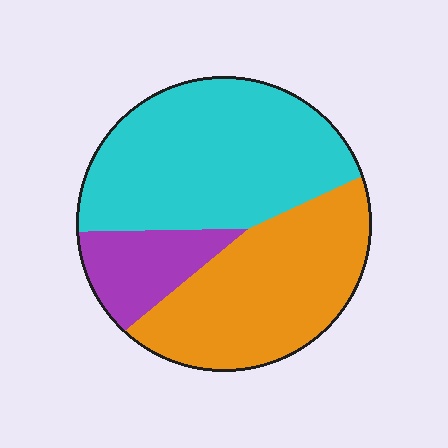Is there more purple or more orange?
Orange.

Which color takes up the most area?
Cyan, at roughly 45%.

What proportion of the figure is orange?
Orange takes up between a quarter and a half of the figure.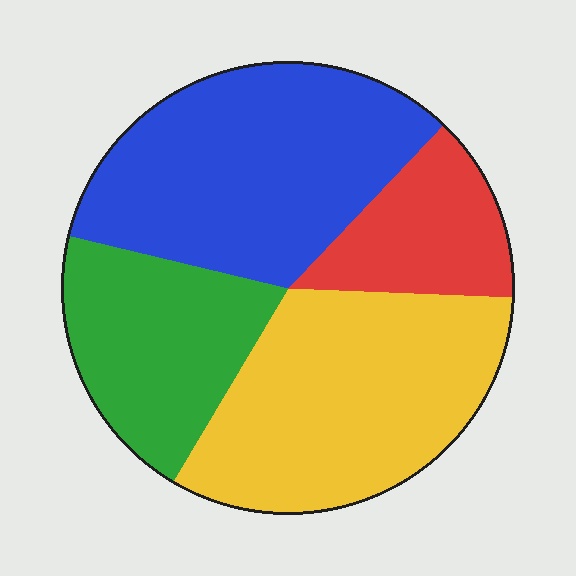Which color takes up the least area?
Red, at roughly 15%.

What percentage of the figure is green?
Green takes up less than a quarter of the figure.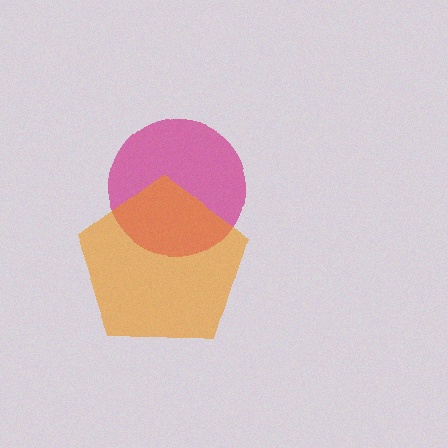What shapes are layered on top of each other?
The layered shapes are: a magenta circle, an orange pentagon.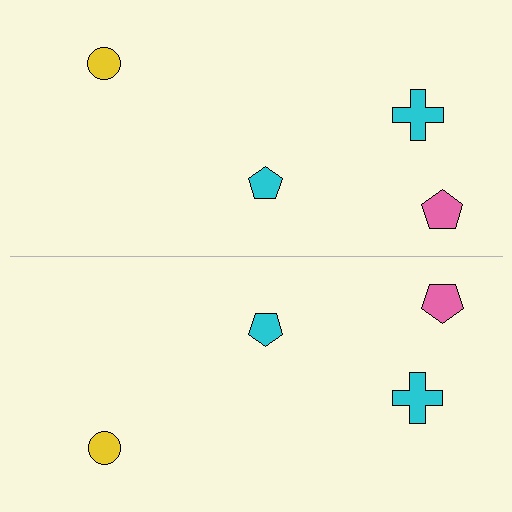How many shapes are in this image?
There are 8 shapes in this image.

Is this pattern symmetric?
Yes, this pattern has bilateral (reflection) symmetry.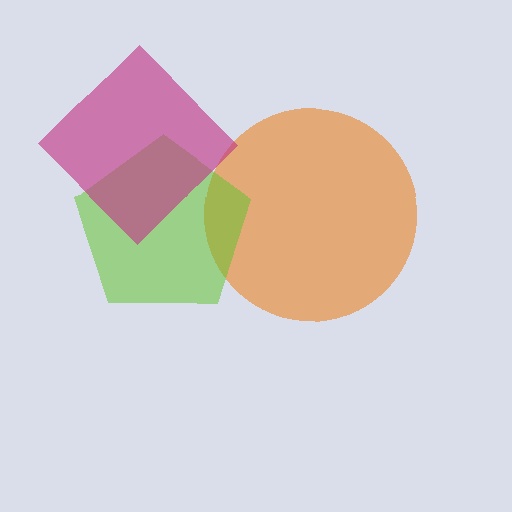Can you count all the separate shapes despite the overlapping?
Yes, there are 3 separate shapes.